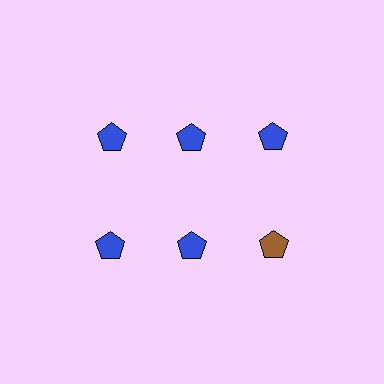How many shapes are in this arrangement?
There are 6 shapes arranged in a grid pattern.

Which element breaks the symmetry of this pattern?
The brown pentagon in the second row, center column breaks the symmetry. All other shapes are blue pentagons.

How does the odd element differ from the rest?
It has a different color: brown instead of blue.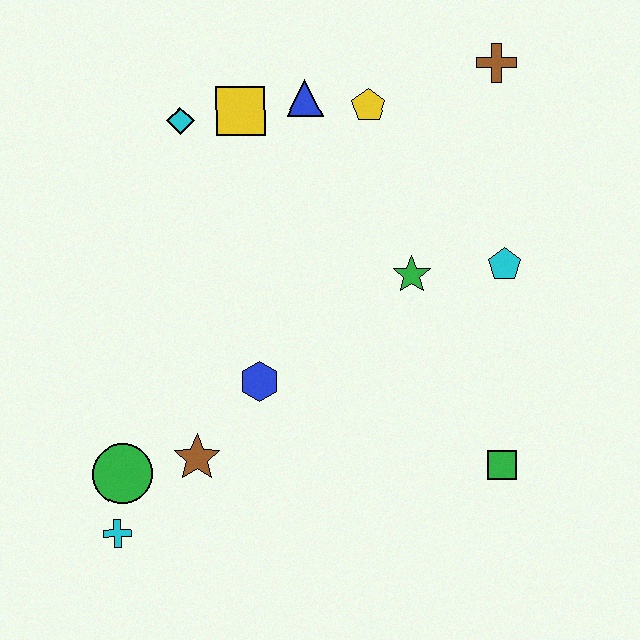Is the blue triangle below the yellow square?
No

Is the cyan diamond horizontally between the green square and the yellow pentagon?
No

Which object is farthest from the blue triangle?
The cyan cross is farthest from the blue triangle.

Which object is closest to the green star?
The cyan pentagon is closest to the green star.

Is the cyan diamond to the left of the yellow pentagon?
Yes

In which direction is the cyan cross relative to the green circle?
The cyan cross is below the green circle.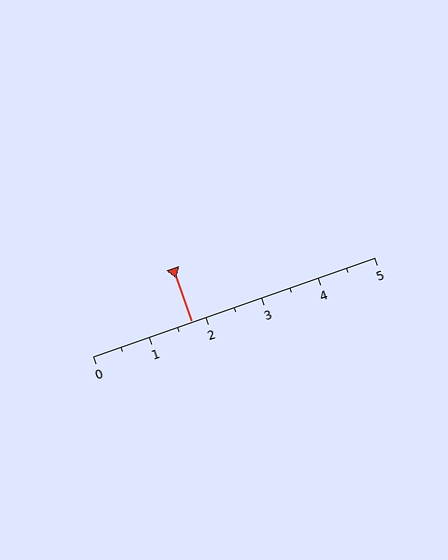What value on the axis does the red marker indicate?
The marker indicates approximately 1.8.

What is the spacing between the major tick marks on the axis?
The major ticks are spaced 1 apart.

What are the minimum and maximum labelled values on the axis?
The axis runs from 0 to 5.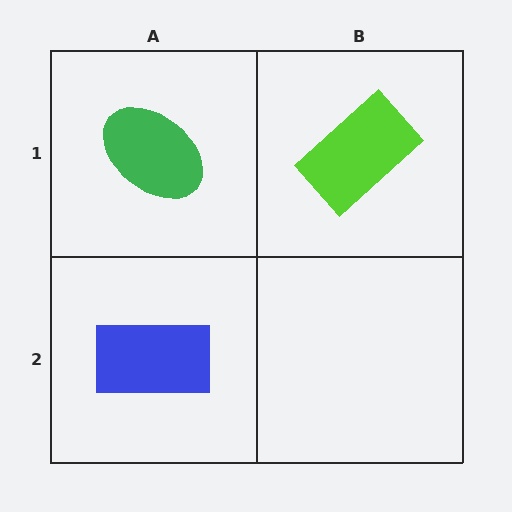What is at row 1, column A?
A green ellipse.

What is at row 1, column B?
A lime rectangle.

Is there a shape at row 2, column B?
No, that cell is empty.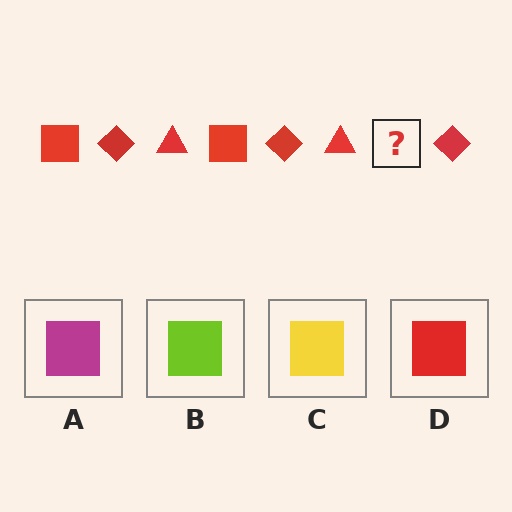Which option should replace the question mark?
Option D.